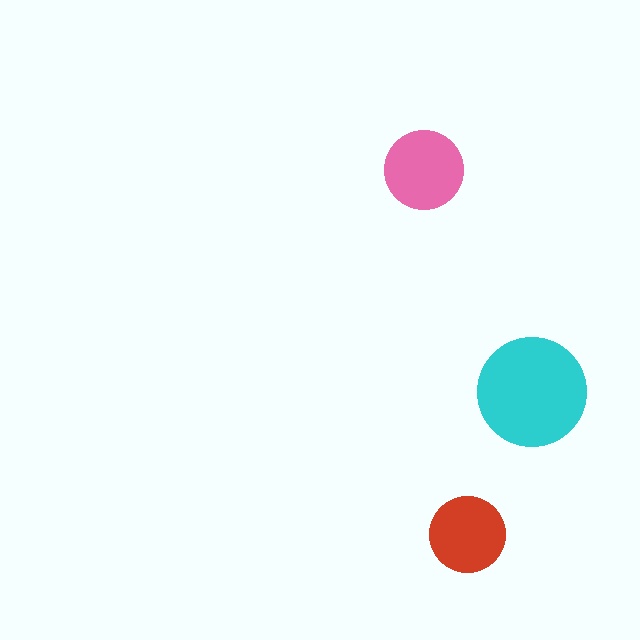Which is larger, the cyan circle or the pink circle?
The cyan one.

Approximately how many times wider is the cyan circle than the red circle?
About 1.5 times wider.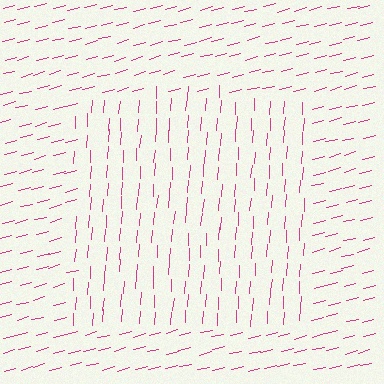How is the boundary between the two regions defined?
The boundary is defined purely by a change in line orientation (approximately 72 degrees difference). All lines are the same color and thickness.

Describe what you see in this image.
The image is filled with small magenta line segments. A rectangle region in the image has lines oriented differently from the surrounding lines, creating a visible texture boundary.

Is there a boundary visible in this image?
Yes, there is a texture boundary formed by a change in line orientation.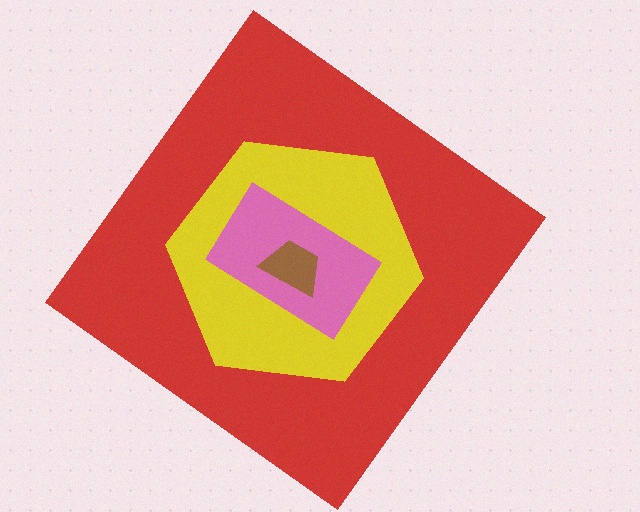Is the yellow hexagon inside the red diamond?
Yes.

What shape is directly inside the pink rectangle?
The brown trapezoid.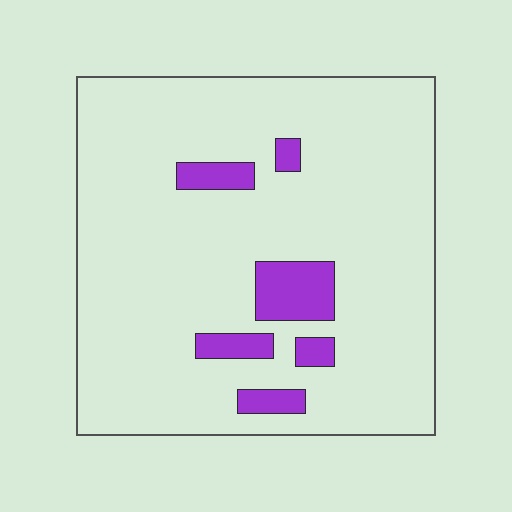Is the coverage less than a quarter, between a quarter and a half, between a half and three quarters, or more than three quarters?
Less than a quarter.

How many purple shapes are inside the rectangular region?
6.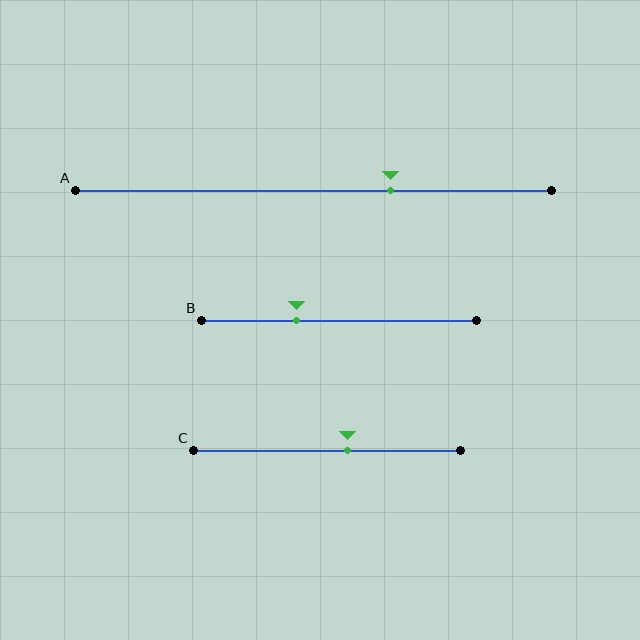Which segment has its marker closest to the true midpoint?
Segment C has its marker closest to the true midpoint.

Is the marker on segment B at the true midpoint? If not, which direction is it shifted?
No, the marker on segment B is shifted to the left by about 15% of the segment length.